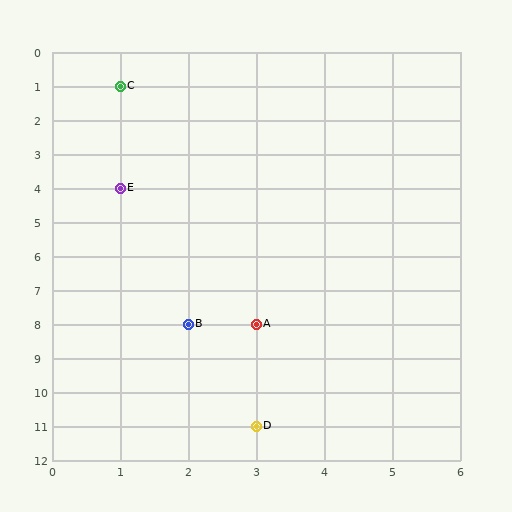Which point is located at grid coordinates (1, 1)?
Point C is at (1, 1).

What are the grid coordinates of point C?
Point C is at grid coordinates (1, 1).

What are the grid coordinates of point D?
Point D is at grid coordinates (3, 11).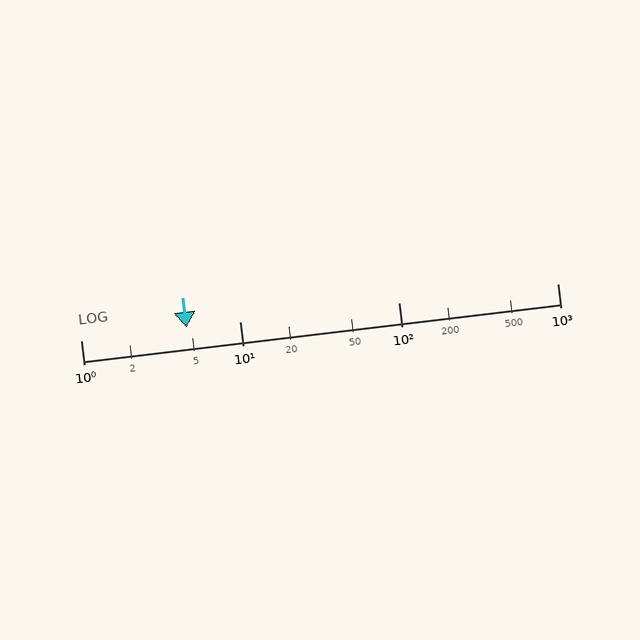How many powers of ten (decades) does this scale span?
The scale spans 3 decades, from 1 to 1000.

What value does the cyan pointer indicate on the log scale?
The pointer indicates approximately 4.6.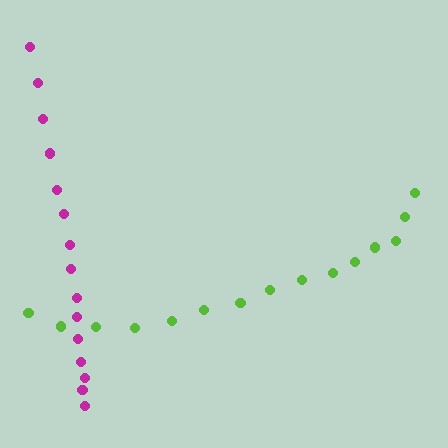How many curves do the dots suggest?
There are 2 distinct paths.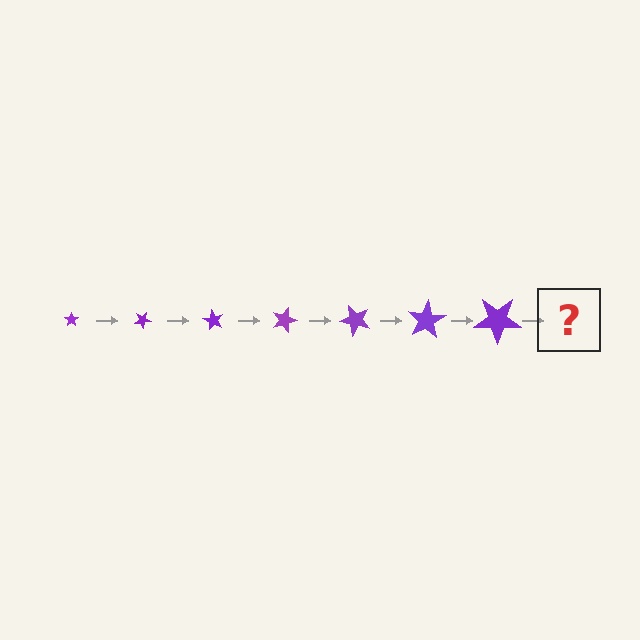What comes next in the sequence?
The next element should be a star, larger than the previous one and rotated 210 degrees from the start.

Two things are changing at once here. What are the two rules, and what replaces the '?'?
The two rules are that the star grows larger each step and it rotates 30 degrees each step. The '?' should be a star, larger than the previous one and rotated 210 degrees from the start.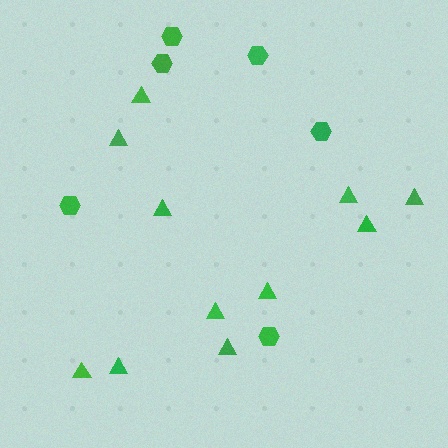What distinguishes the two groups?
There are 2 groups: one group of triangles (11) and one group of hexagons (6).